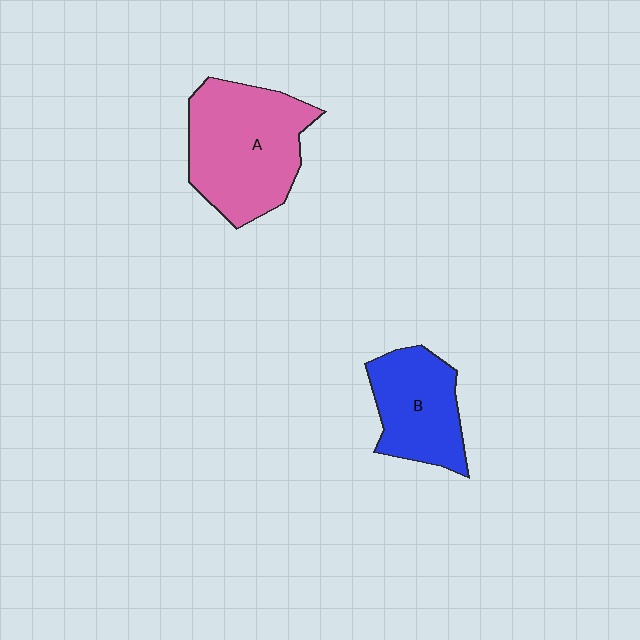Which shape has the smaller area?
Shape B (blue).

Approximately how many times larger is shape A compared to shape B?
Approximately 1.5 times.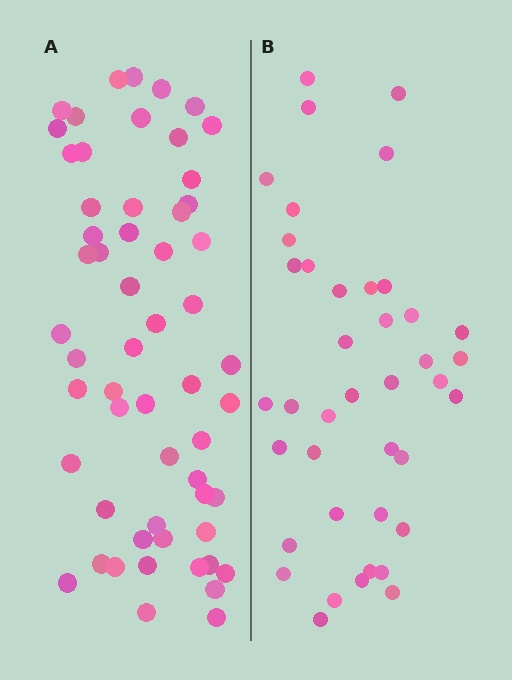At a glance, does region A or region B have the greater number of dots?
Region A (the left region) has more dots.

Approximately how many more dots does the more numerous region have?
Region A has approximately 15 more dots than region B.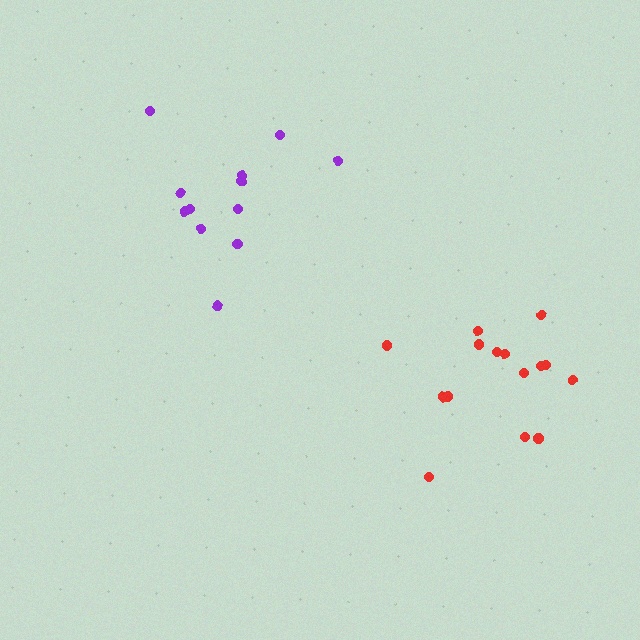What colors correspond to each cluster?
The clusters are colored: red, purple.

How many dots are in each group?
Group 1: 15 dots, Group 2: 12 dots (27 total).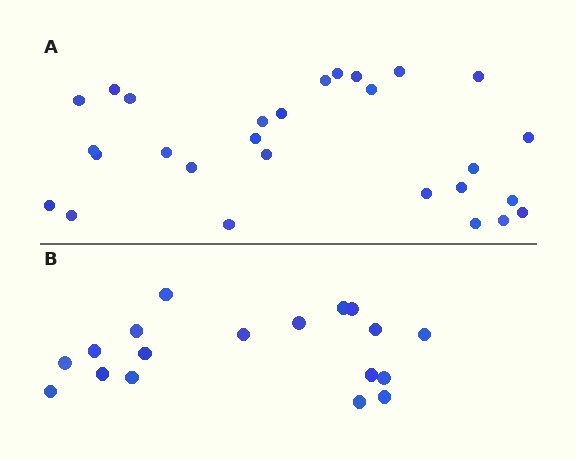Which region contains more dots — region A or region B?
Region A (the top region) has more dots.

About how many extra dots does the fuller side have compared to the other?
Region A has roughly 10 or so more dots than region B.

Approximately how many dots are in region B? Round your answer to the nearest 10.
About 20 dots. (The exact count is 18, which rounds to 20.)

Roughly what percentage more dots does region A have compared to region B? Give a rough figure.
About 55% more.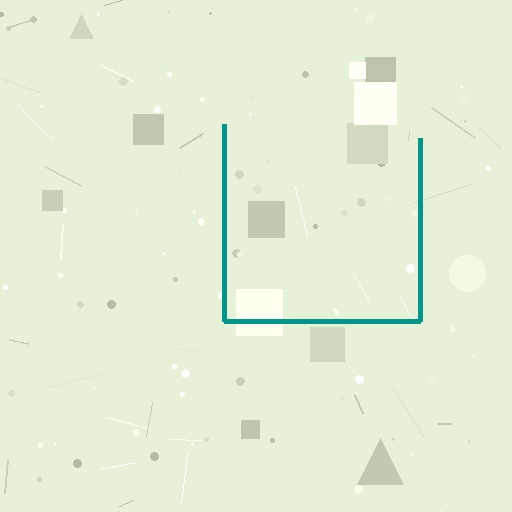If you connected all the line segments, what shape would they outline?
They would outline a square.